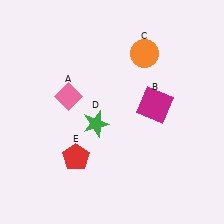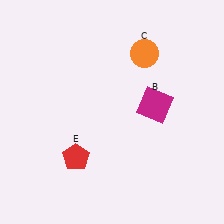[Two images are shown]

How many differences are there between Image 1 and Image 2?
There are 2 differences between the two images.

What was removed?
The pink diamond (A), the green star (D) were removed in Image 2.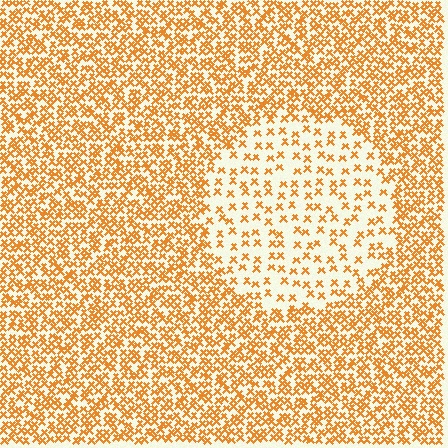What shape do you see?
I see a circle.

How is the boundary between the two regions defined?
The boundary is defined by a change in element density (approximately 2.5x ratio). All elements are the same color, size, and shape.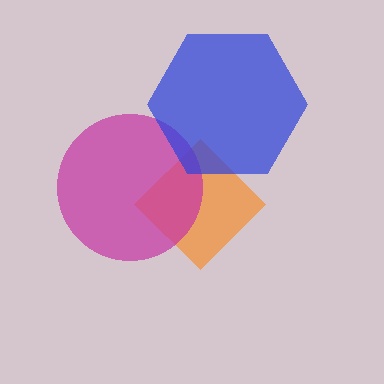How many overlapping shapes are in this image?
There are 3 overlapping shapes in the image.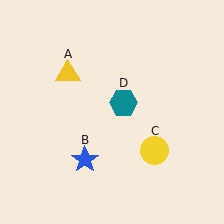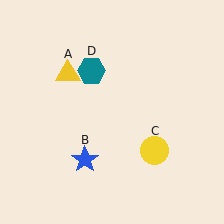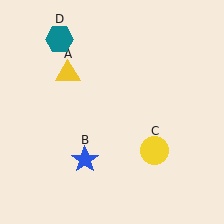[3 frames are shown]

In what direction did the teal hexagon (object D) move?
The teal hexagon (object D) moved up and to the left.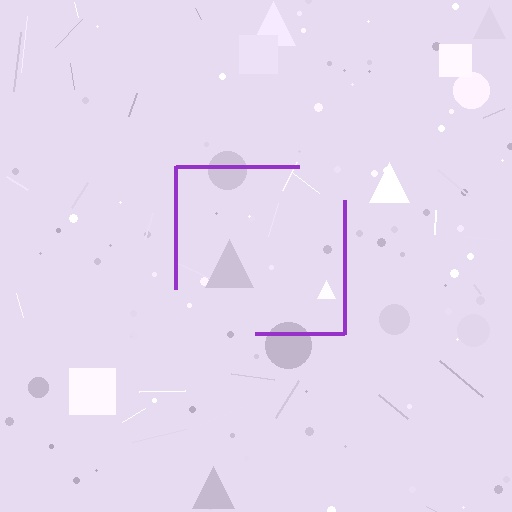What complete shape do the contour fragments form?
The contour fragments form a square.